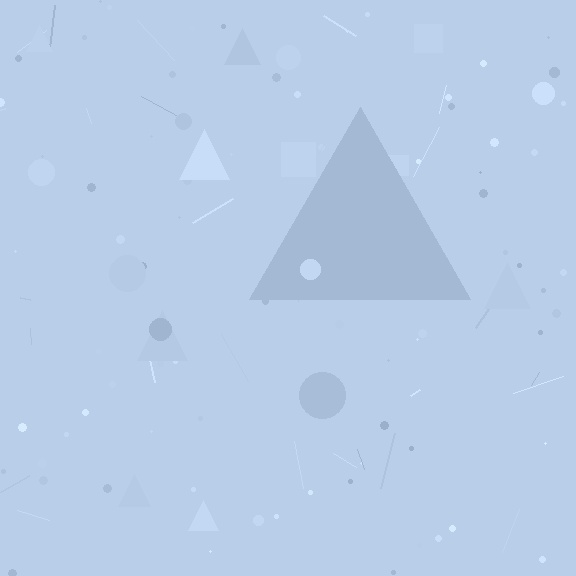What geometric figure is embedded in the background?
A triangle is embedded in the background.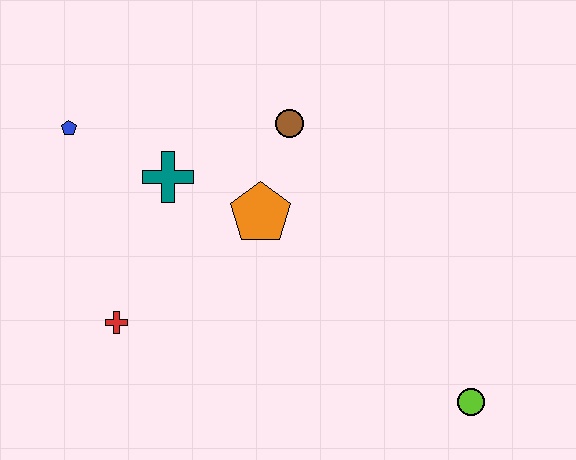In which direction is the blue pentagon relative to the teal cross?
The blue pentagon is to the left of the teal cross.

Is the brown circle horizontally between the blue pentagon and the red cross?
No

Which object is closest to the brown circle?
The orange pentagon is closest to the brown circle.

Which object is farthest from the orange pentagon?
The lime circle is farthest from the orange pentagon.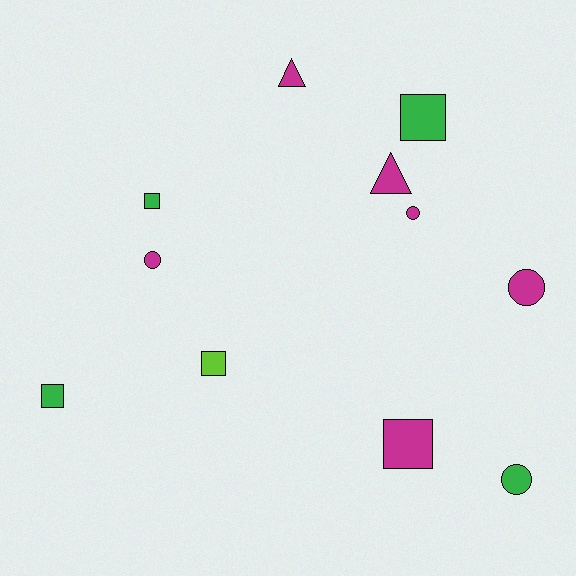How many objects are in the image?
There are 11 objects.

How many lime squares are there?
There is 1 lime square.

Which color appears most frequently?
Magenta, with 6 objects.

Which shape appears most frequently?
Square, with 5 objects.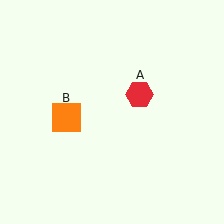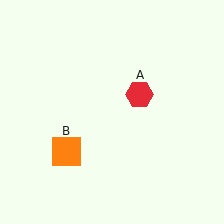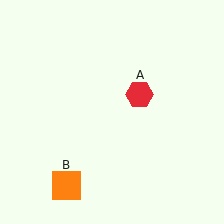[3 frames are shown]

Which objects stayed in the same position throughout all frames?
Red hexagon (object A) remained stationary.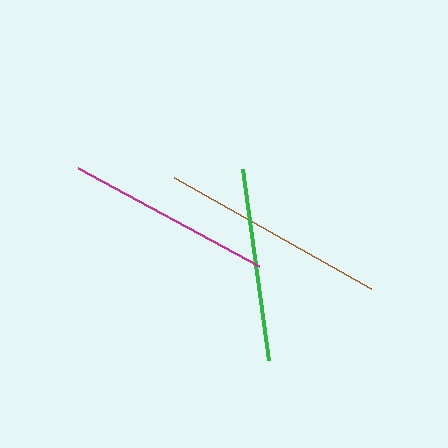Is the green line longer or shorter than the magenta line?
The magenta line is longer than the green line.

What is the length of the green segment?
The green segment is approximately 193 pixels long.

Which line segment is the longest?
The brown line is the longest at approximately 226 pixels.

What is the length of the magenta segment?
The magenta segment is approximately 206 pixels long.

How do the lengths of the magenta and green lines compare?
The magenta and green lines are approximately the same length.